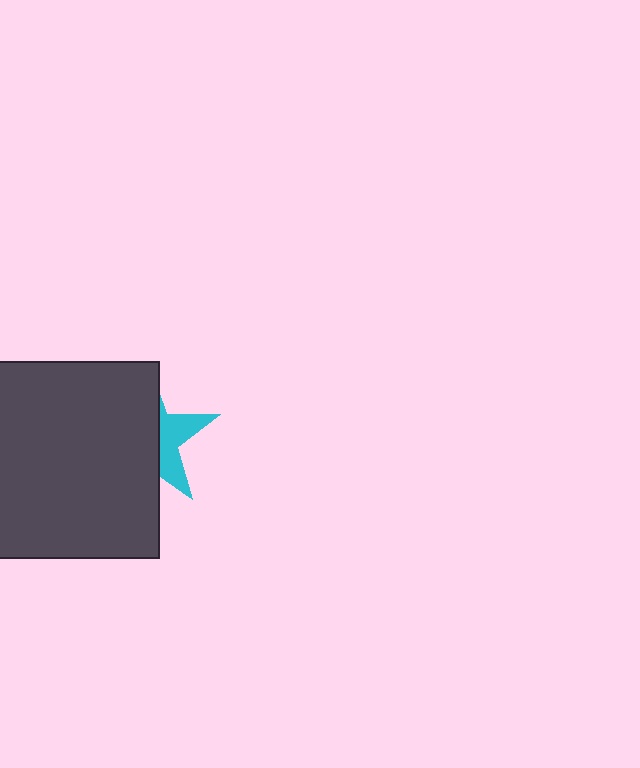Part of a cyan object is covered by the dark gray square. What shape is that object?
It is a star.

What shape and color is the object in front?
The object in front is a dark gray square.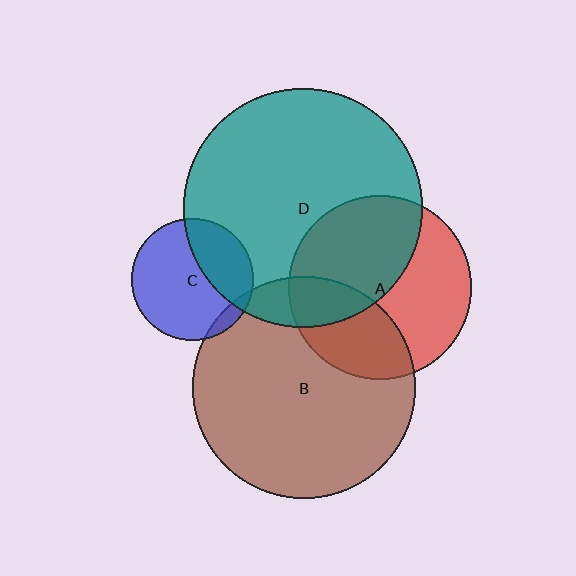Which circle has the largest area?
Circle D (teal).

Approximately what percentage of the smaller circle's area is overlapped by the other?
Approximately 30%.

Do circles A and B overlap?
Yes.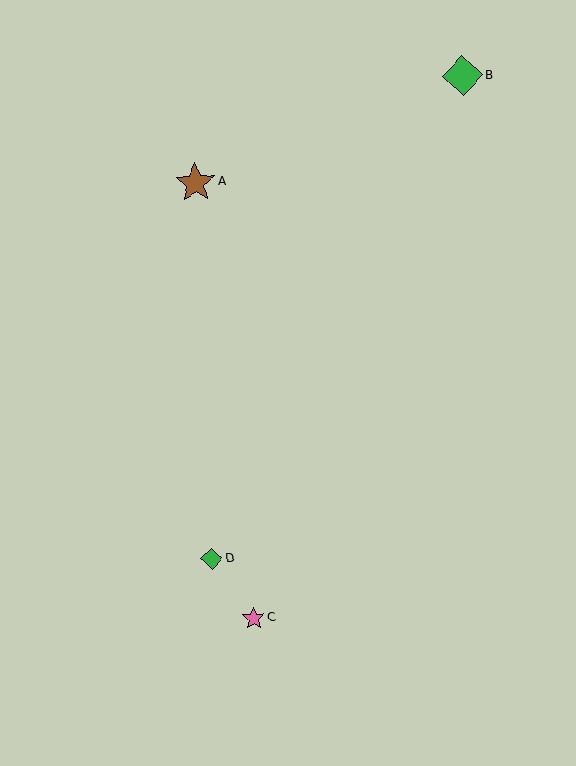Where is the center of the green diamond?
The center of the green diamond is at (212, 559).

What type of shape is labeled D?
Shape D is a green diamond.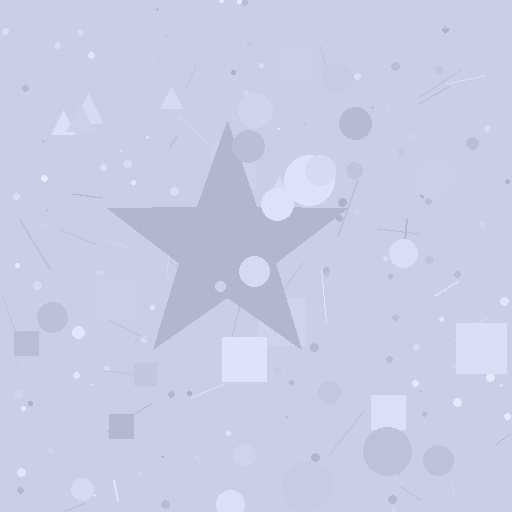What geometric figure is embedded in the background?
A star is embedded in the background.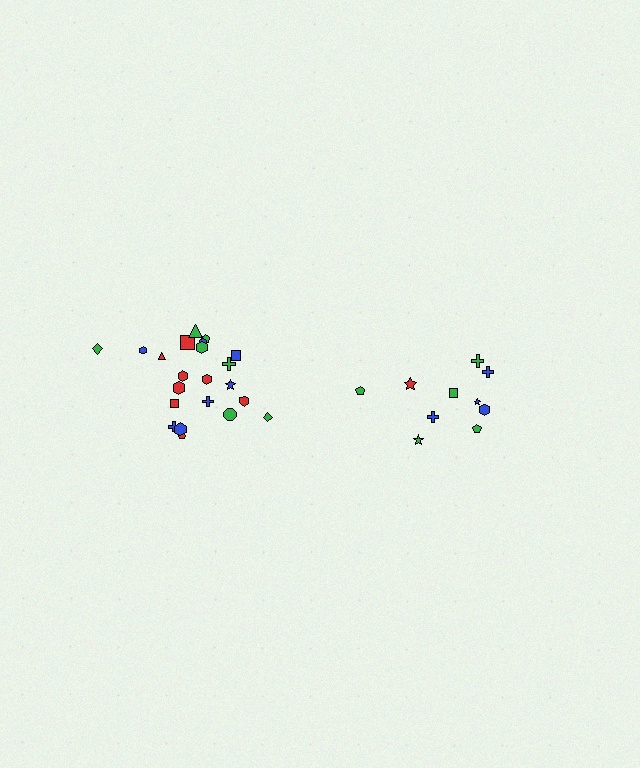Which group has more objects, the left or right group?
The left group.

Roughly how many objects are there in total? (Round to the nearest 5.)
Roughly 30 objects in total.